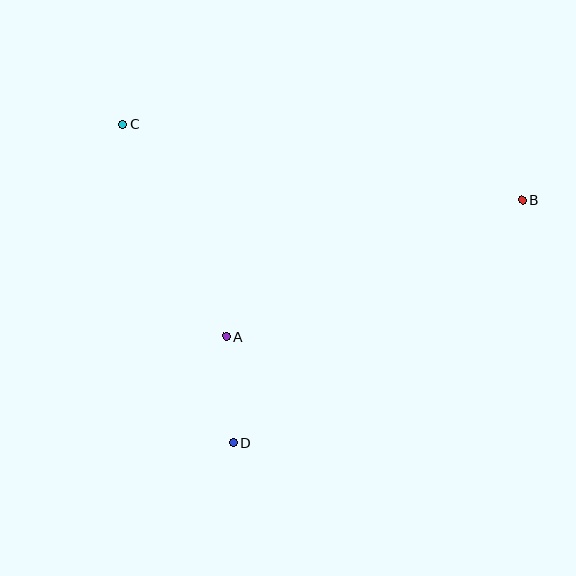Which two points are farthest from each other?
Points B and C are farthest from each other.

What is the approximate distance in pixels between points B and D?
The distance between B and D is approximately 377 pixels.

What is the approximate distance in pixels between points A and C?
The distance between A and C is approximately 236 pixels.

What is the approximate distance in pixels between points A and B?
The distance between A and B is approximately 326 pixels.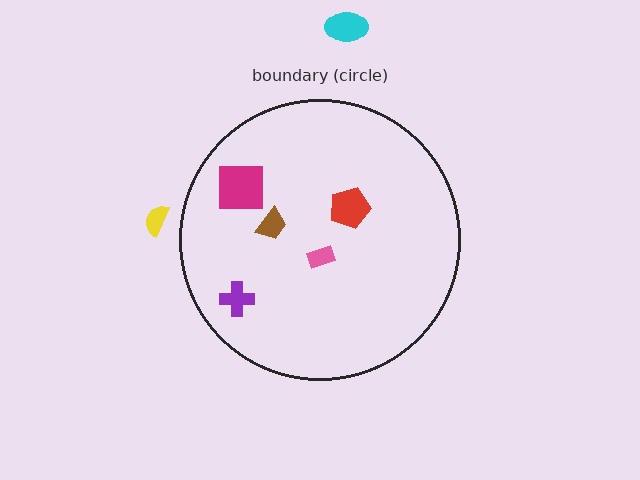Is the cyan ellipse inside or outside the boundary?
Outside.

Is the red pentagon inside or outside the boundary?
Inside.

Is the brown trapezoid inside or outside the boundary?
Inside.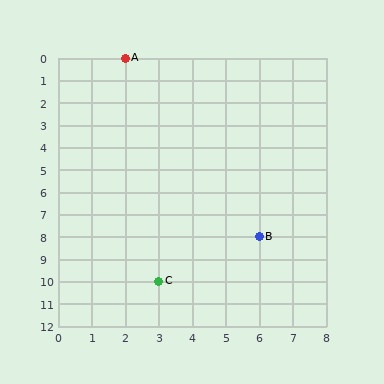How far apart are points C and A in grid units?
Points C and A are 1 column and 10 rows apart (about 10.0 grid units diagonally).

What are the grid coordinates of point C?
Point C is at grid coordinates (3, 10).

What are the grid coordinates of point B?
Point B is at grid coordinates (6, 8).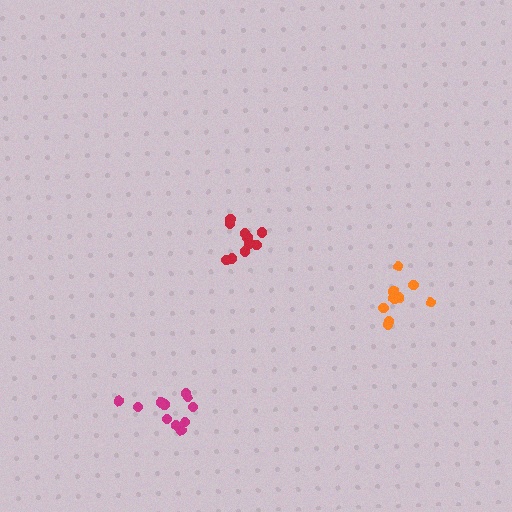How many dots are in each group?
Group 1: 10 dots, Group 2: 10 dots, Group 3: 11 dots (31 total).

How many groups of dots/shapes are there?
There are 3 groups.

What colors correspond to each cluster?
The clusters are colored: red, orange, magenta.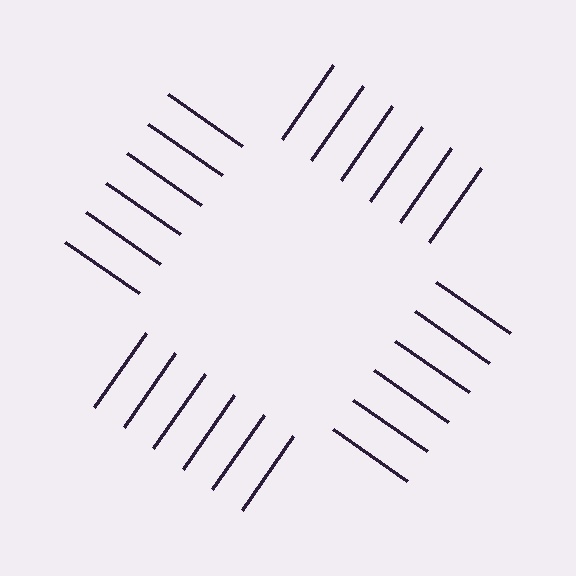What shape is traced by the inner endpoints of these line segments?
An illusory square — the line segments terminate on its edges but no continuous stroke is drawn.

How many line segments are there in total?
24 — 6 along each of the 4 edges.